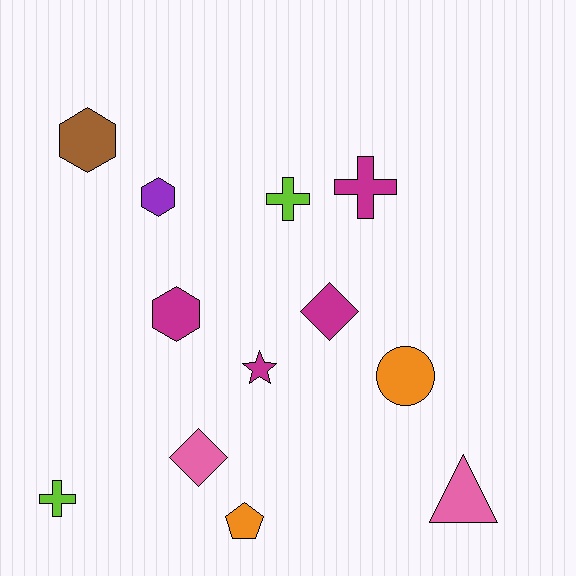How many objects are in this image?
There are 12 objects.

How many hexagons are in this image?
There are 3 hexagons.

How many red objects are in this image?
There are no red objects.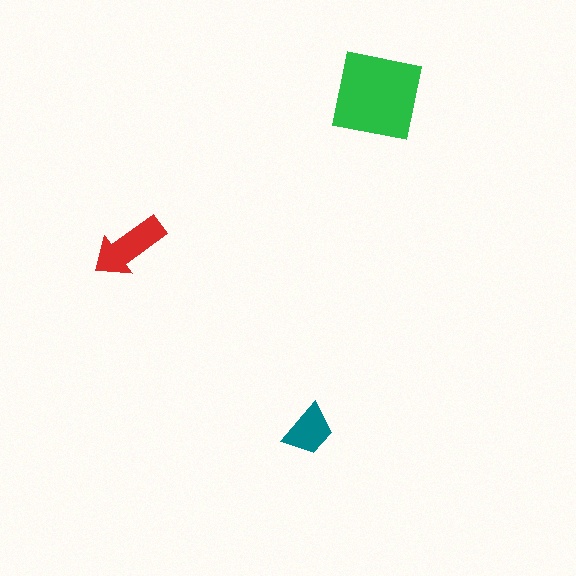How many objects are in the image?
There are 3 objects in the image.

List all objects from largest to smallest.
The green square, the red arrow, the teal trapezoid.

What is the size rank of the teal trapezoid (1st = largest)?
3rd.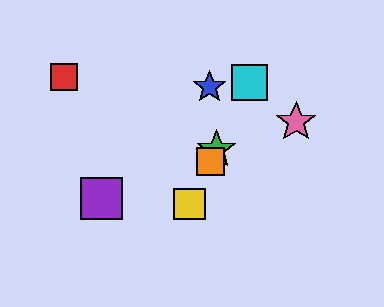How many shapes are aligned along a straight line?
4 shapes (the green star, the yellow square, the orange square, the cyan square) are aligned along a straight line.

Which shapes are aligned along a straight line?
The green star, the yellow square, the orange square, the cyan square are aligned along a straight line.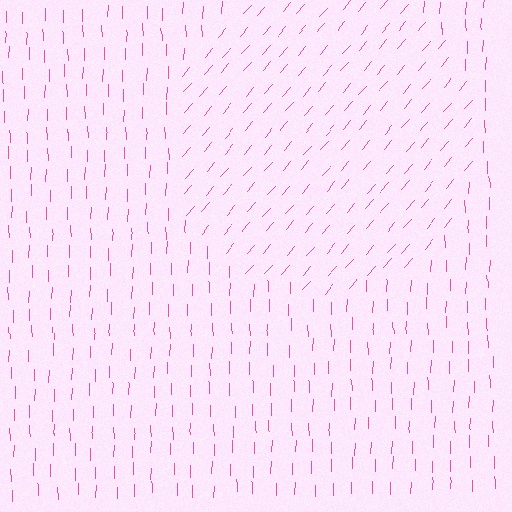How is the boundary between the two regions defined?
The boundary is defined purely by a change in line orientation (approximately 40 degrees difference). All lines are the same color and thickness.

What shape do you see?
I see a circle.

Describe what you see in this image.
The image is filled with small pink line segments. A circle region in the image has lines oriented differently from the surrounding lines, creating a visible texture boundary.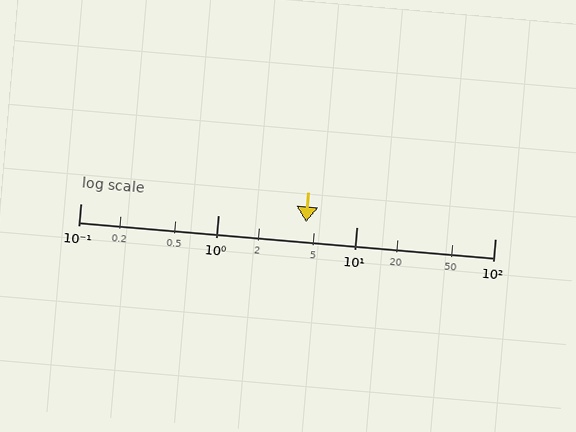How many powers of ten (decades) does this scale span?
The scale spans 3 decades, from 0.1 to 100.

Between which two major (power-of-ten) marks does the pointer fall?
The pointer is between 1 and 10.